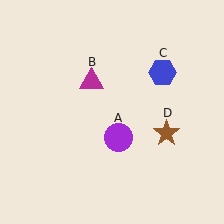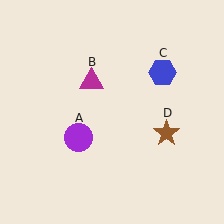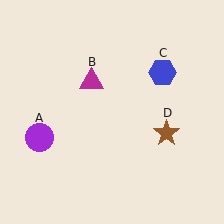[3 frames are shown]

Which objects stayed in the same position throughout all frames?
Magenta triangle (object B) and blue hexagon (object C) and brown star (object D) remained stationary.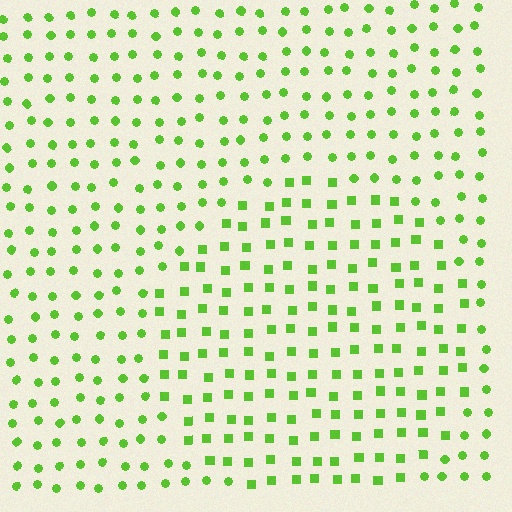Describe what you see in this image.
The image is filled with small lime elements arranged in a uniform grid. A circle-shaped region contains squares, while the surrounding area contains circles. The boundary is defined purely by the change in element shape.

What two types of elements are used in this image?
The image uses squares inside the circle region and circles outside it.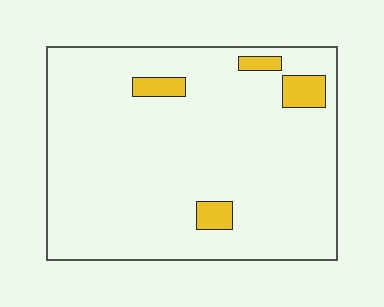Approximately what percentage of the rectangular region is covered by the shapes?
Approximately 5%.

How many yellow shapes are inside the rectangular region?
4.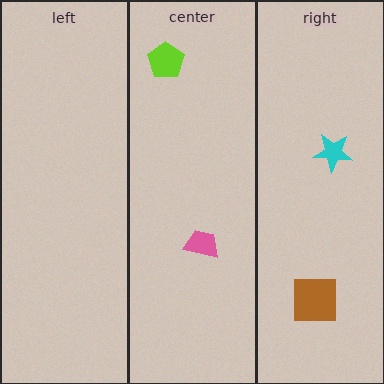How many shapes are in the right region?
2.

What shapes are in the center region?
The lime pentagon, the pink trapezoid.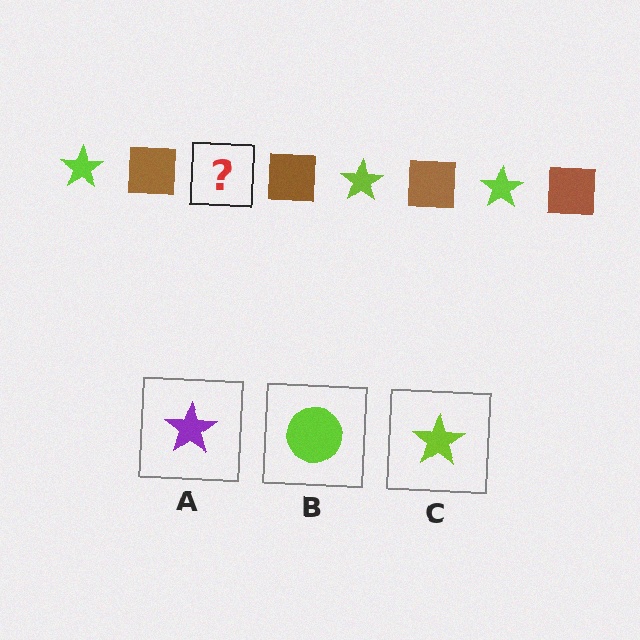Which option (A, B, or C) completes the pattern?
C.